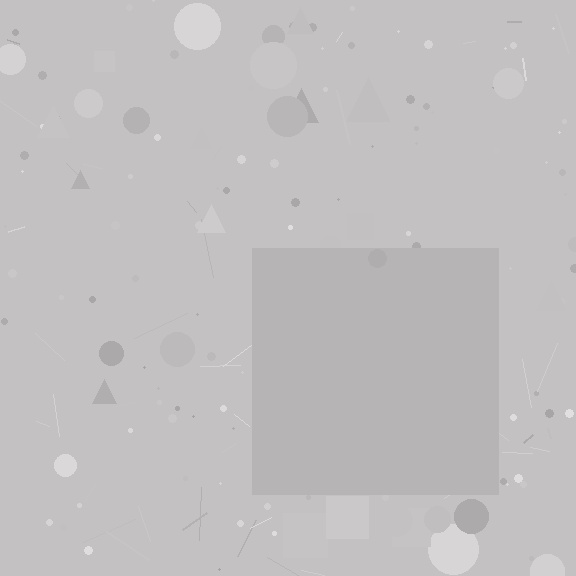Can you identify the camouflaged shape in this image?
The camouflaged shape is a square.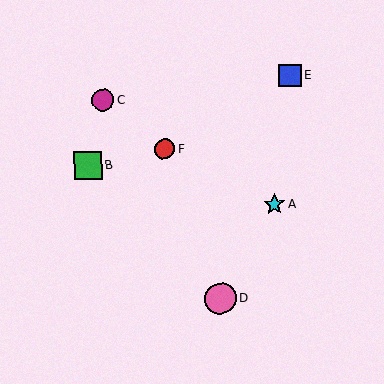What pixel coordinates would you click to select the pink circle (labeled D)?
Click at (221, 299) to select the pink circle D.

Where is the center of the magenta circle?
The center of the magenta circle is at (103, 100).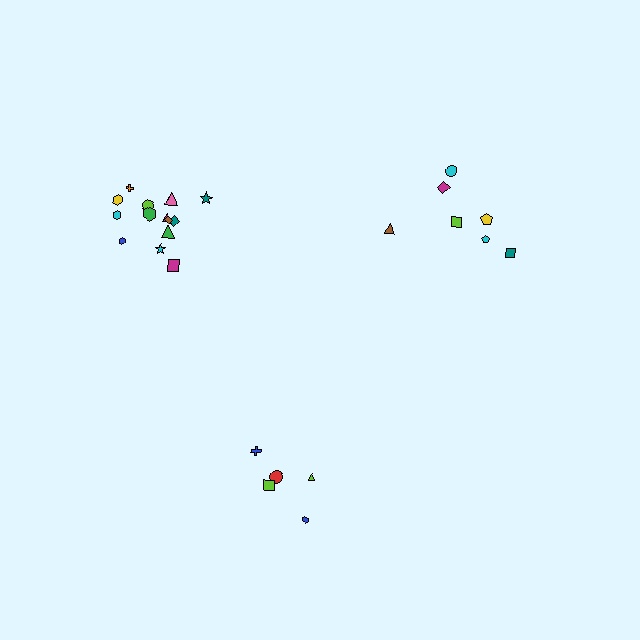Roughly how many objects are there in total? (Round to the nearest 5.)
Roughly 25 objects in total.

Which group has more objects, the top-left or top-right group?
The top-left group.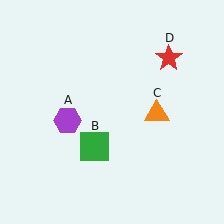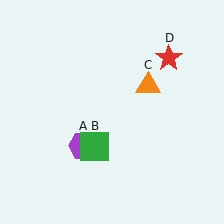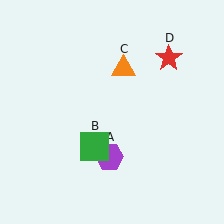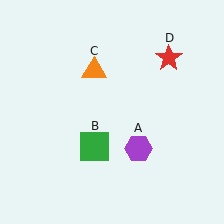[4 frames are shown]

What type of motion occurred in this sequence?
The purple hexagon (object A), orange triangle (object C) rotated counterclockwise around the center of the scene.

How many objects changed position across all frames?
2 objects changed position: purple hexagon (object A), orange triangle (object C).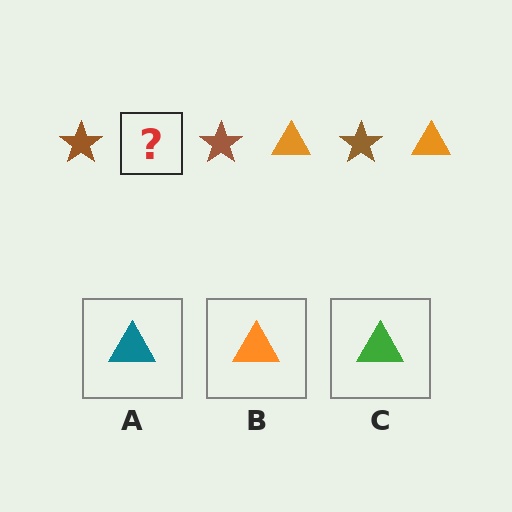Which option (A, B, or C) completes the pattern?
B.